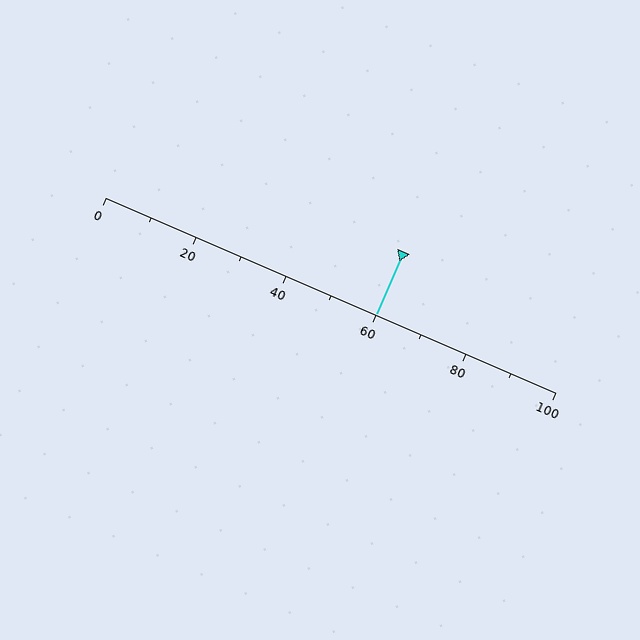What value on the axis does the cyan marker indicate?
The marker indicates approximately 60.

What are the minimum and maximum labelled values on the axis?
The axis runs from 0 to 100.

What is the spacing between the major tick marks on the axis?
The major ticks are spaced 20 apart.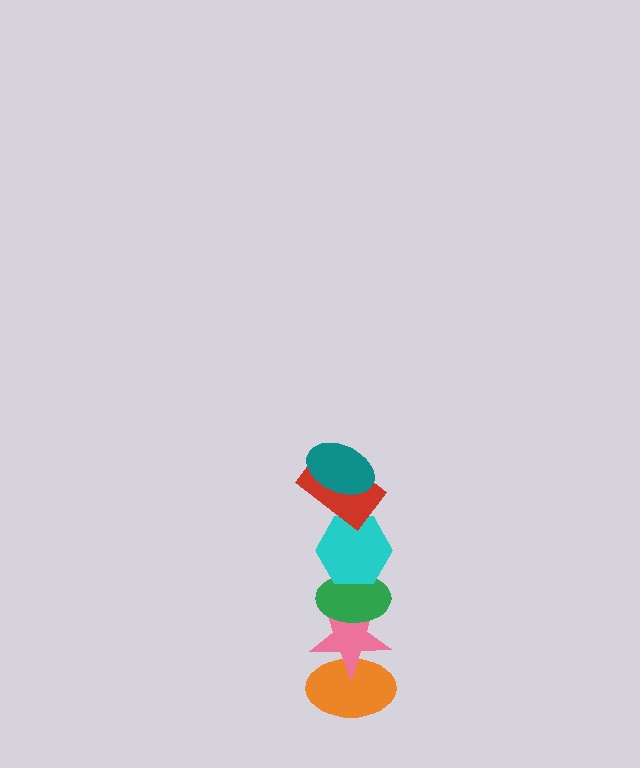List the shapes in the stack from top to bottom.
From top to bottom: the teal ellipse, the red rectangle, the cyan hexagon, the green ellipse, the pink star, the orange ellipse.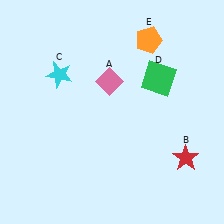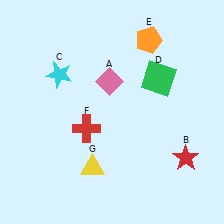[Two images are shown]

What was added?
A red cross (F), a yellow triangle (G) were added in Image 2.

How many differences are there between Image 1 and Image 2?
There are 2 differences between the two images.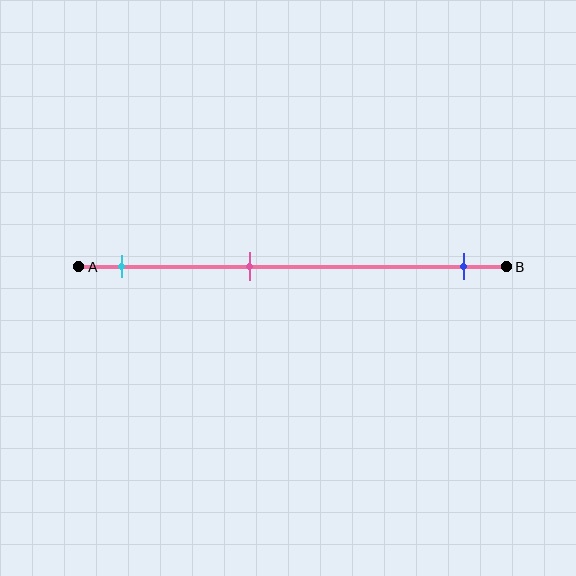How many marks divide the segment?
There are 3 marks dividing the segment.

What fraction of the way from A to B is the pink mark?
The pink mark is approximately 40% (0.4) of the way from A to B.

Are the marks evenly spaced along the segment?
No, the marks are not evenly spaced.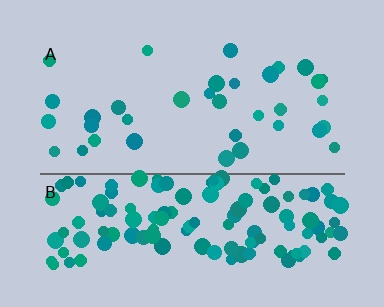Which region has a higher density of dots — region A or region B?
B (the bottom).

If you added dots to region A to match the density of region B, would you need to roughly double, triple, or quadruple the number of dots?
Approximately quadruple.